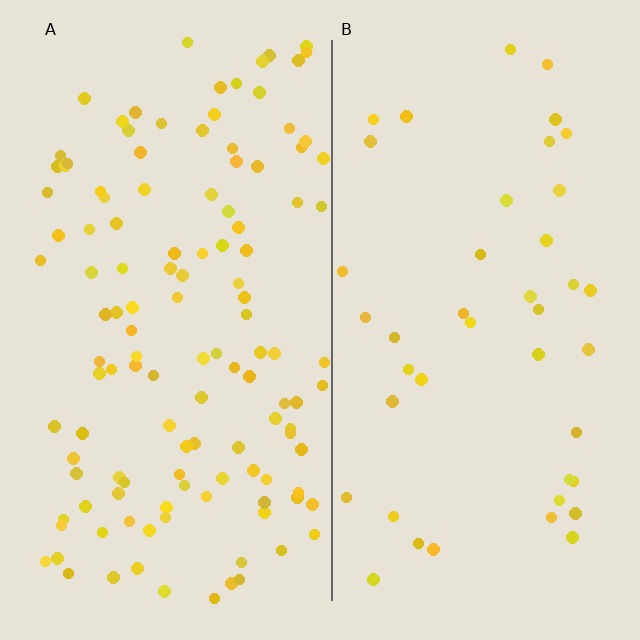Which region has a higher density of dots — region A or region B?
A (the left).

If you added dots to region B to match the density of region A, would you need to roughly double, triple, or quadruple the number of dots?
Approximately triple.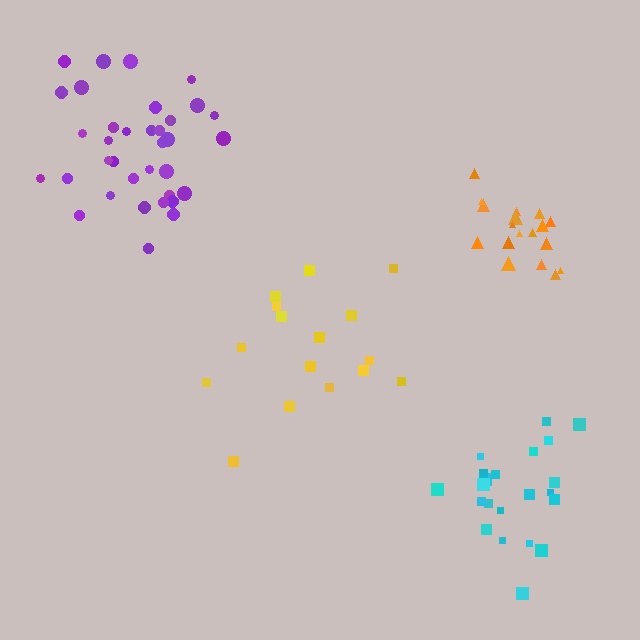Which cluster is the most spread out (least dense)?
Yellow.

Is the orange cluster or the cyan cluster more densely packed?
Orange.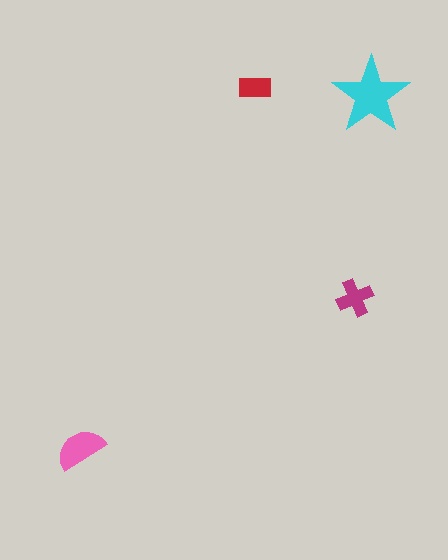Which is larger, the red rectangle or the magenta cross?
The magenta cross.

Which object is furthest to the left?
The pink semicircle is leftmost.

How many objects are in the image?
There are 4 objects in the image.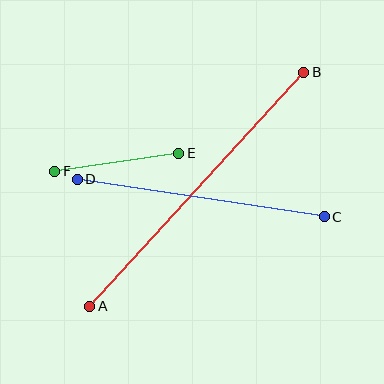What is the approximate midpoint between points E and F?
The midpoint is at approximately (117, 162) pixels.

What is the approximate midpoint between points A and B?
The midpoint is at approximately (197, 189) pixels.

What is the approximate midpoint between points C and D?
The midpoint is at approximately (201, 198) pixels.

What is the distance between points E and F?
The distance is approximately 125 pixels.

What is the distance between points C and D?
The distance is approximately 250 pixels.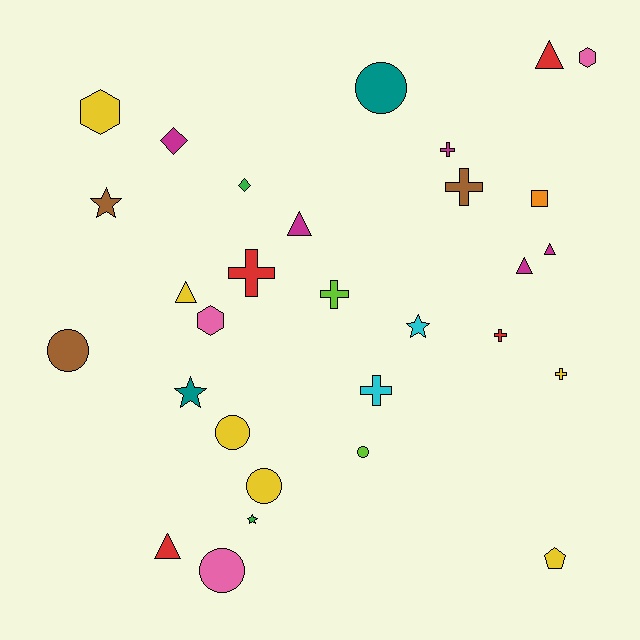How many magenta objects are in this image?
There are 5 magenta objects.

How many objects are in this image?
There are 30 objects.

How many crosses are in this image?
There are 7 crosses.